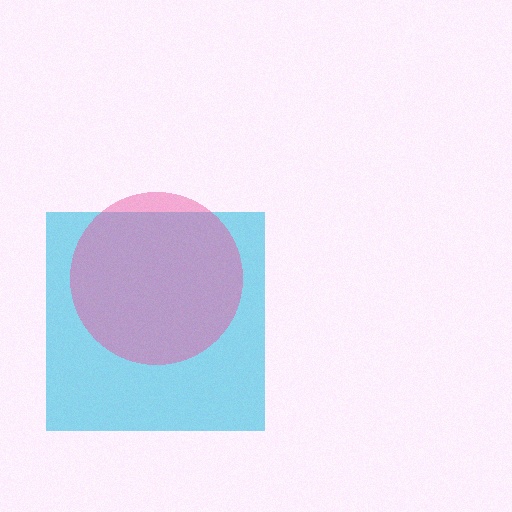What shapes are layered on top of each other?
The layered shapes are: a cyan square, a pink circle.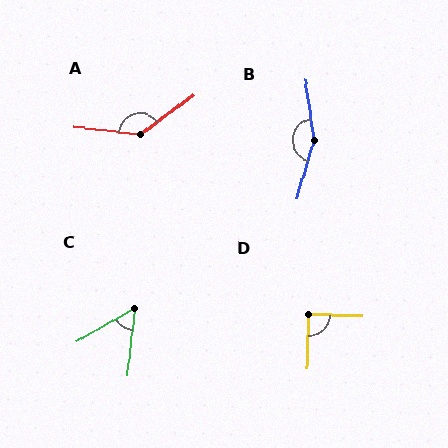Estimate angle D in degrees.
Approximately 88 degrees.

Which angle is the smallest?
C, at approximately 53 degrees.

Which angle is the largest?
B, at approximately 156 degrees.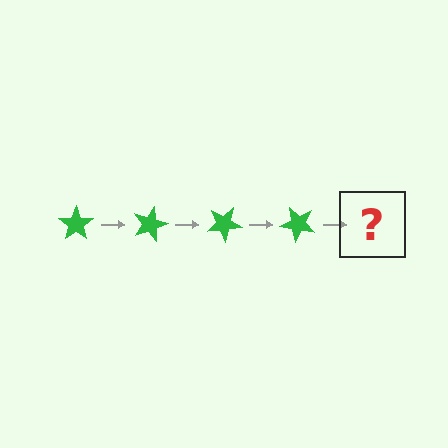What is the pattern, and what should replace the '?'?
The pattern is that the star rotates 15 degrees each step. The '?' should be a green star rotated 60 degrees.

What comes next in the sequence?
The next element should be a green star rotated 60 degrees.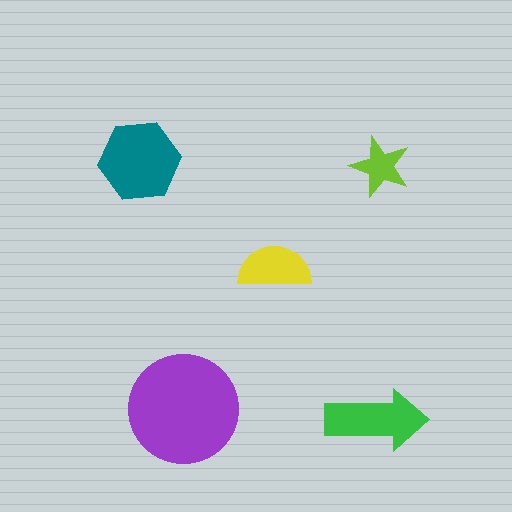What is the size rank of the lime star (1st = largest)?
5th.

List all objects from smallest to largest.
The lime star, the yellow semicircle, the green arrow, the teal hexagon, the purple circle.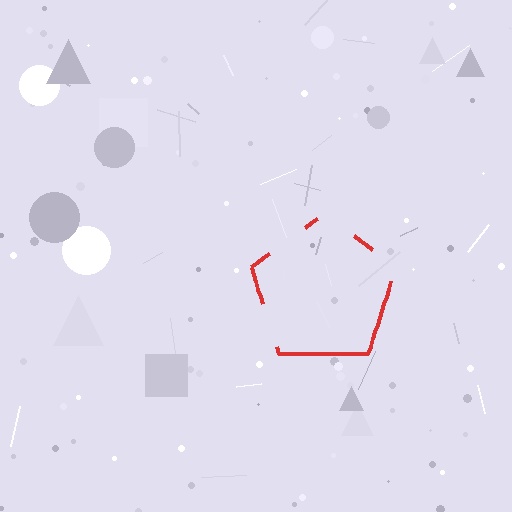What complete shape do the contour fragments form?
The contour fragments form a pentagon.